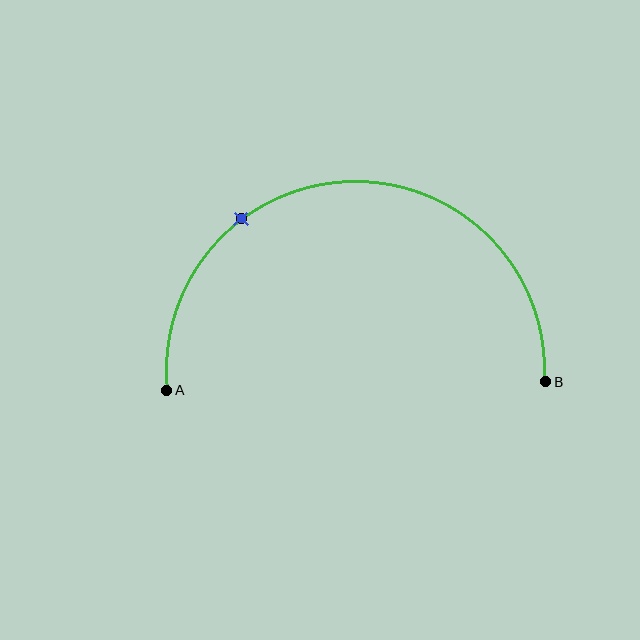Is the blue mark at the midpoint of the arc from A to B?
No. The blue mark lies on the arc but is closer to endpoint A. The arc midpoint would be at the point on the curve equidistant along the arc from both A and B.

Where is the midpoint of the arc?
The arc midpoint is the point on the curve farthest from the straight line joining A and B. It sits above that line.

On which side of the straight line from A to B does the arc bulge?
The arc bulges above the straight line connecting A and B.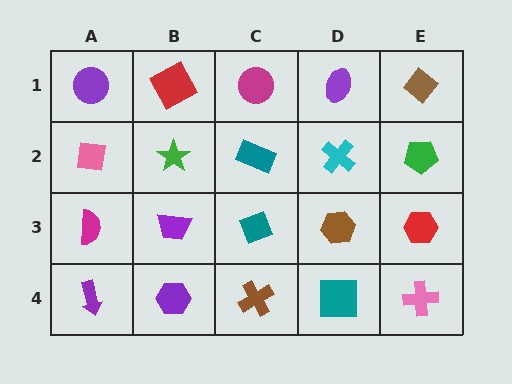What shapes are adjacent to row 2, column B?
A red square (row 1, column B), a purple trapezoid (row 3, column B), a pink square (row 2, column A), a teal rectangle (row 2, column C).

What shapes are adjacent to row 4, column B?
A purple trapezoid (row 3, column B), a purple arrow (row 4, column A), a brown cross (row 4, column C).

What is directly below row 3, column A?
A purple arrow.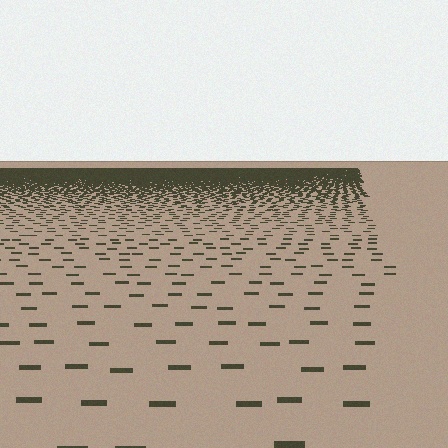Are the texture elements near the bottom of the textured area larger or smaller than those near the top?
Larger. Near the bottom, elements are closer to the viewer and appear at a bigger on-screen size.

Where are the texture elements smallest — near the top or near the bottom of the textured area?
Near the top.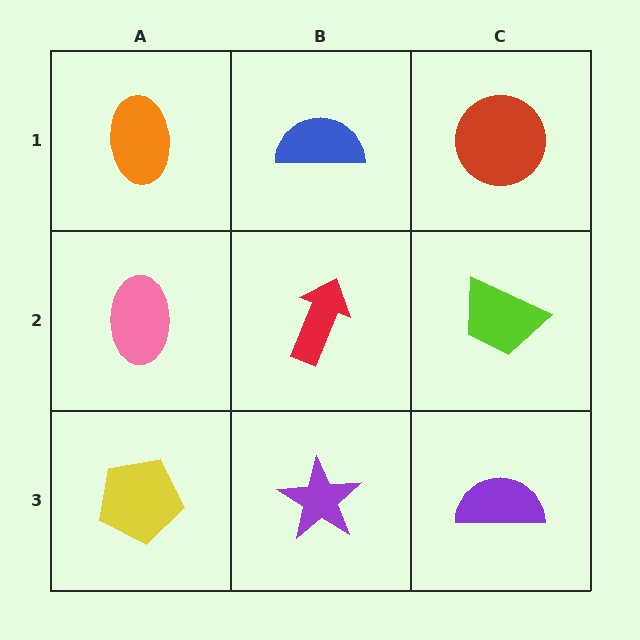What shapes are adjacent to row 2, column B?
A blue semicircle (row 1, column B), a purple star (row 3, column B), a pink ellipse (row 2, column A), a lime trapezoid (row 2, column C).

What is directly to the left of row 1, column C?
A blue semicircle.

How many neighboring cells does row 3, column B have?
3.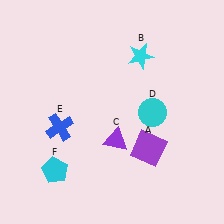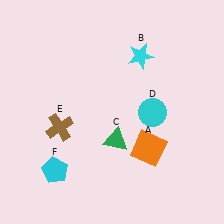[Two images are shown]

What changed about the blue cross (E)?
In Image 1, E is blue. In Image 2, it changed to brown.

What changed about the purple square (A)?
In Image 1, A is purple. In Image 2, it changed to orange.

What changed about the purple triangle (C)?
In Image 1, C is purple. In Image 2, it changed to green.